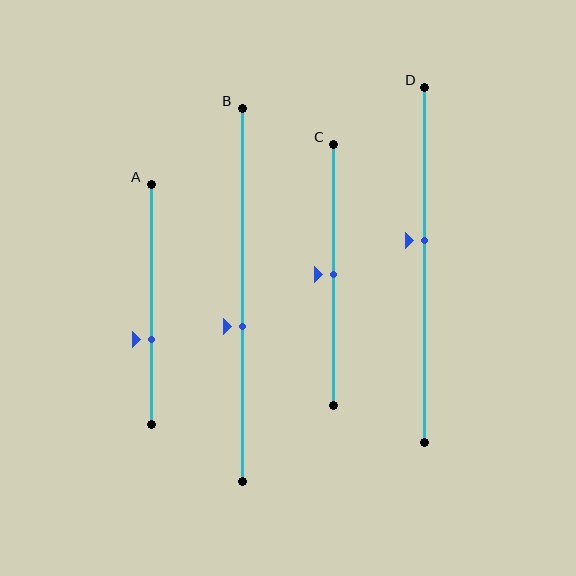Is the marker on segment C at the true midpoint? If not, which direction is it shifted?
Yes, the marker on segment C is at the true midpoint.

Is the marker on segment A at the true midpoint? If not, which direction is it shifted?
No, the marker on segment A is shifted downward by about 15% of the segment length.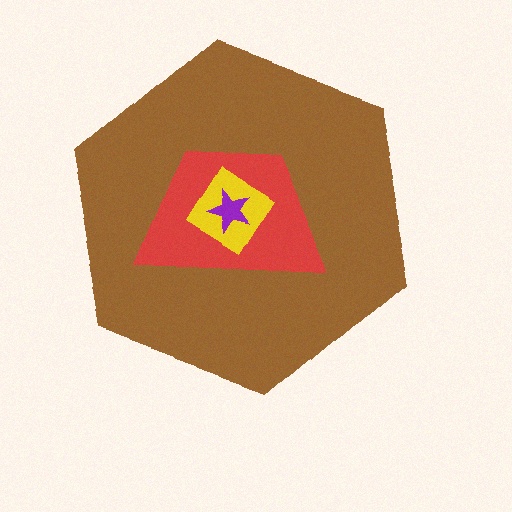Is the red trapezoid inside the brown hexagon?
Yes.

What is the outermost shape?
The brown hexagon.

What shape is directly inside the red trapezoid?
The yellow diamond.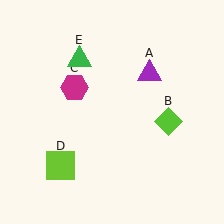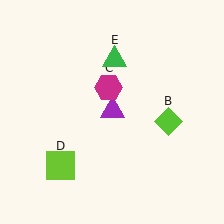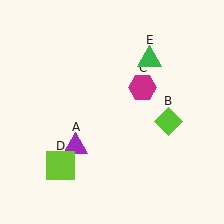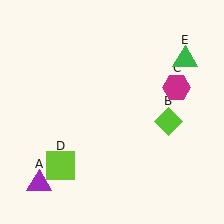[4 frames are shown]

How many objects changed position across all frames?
3 objects changed position: purple triangle (object A), magenta hexagon (object C), green triangle (object E).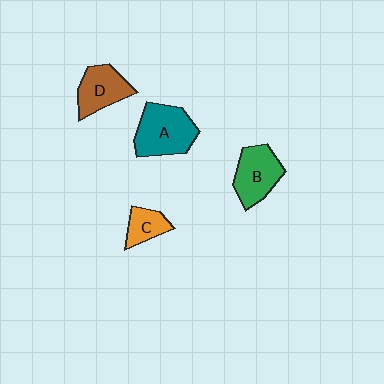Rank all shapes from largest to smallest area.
From largest to smallest: A (teal), B (green), D (brown), C (orange).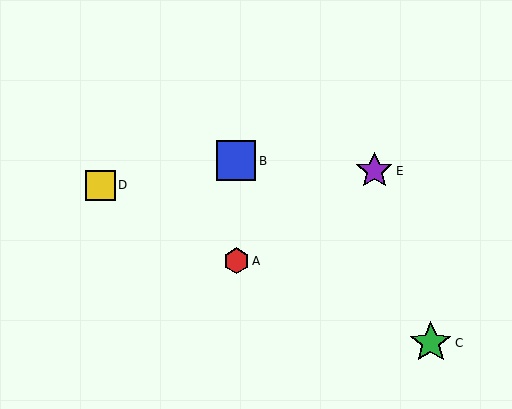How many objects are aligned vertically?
2 objects (A, B) are aligned vertically.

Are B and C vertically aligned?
No, B is at x≈236 and C is at x≈431.